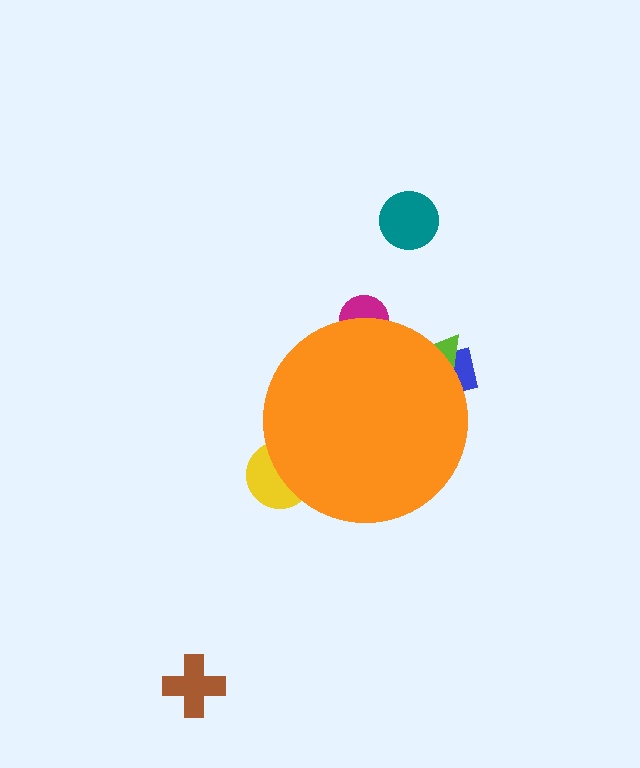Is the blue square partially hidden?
Yes, the blue square is partially hidden behind the orange circle.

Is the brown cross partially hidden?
No, the brown cross is fully visible.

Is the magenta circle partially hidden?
Yes, the magenta circle is partially hidden behind the orange circle.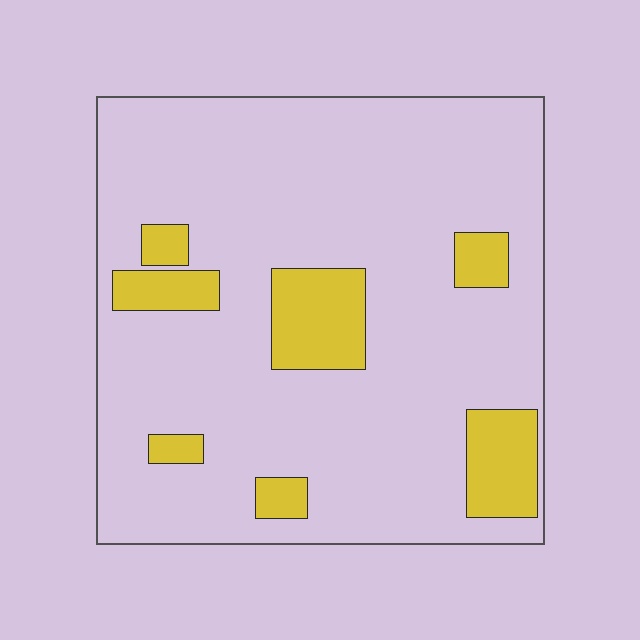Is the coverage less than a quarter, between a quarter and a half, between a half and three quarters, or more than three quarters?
Less than a quarter.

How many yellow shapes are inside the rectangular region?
7.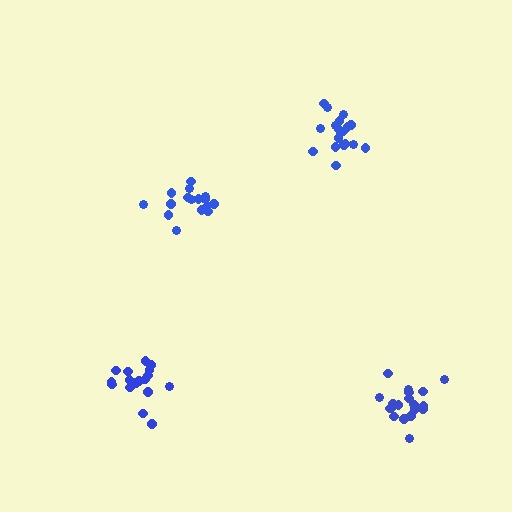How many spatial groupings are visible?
There are 4 spatial groupings.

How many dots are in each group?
Group 1: 19 dots, Group 2: 18 dots, Group 3: 19 dots, Group 4: 17 dots (73 total).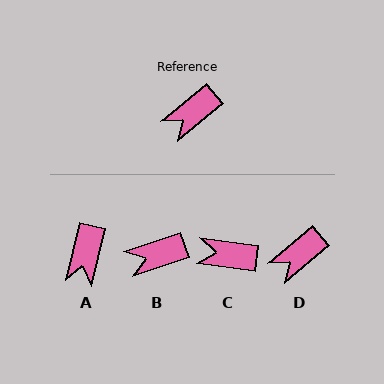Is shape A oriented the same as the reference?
No, it is off by about 37 degrees.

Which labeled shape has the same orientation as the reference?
D.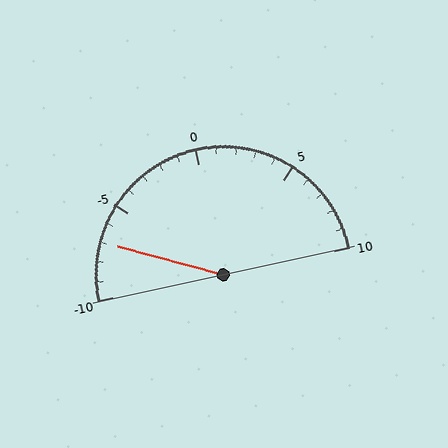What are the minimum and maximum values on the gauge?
The gauge ranges from -10 to 10.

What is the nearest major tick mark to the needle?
The nearest major tick mark is -5.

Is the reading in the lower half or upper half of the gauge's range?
The reading is in the lower half of the range (-10 to 10).